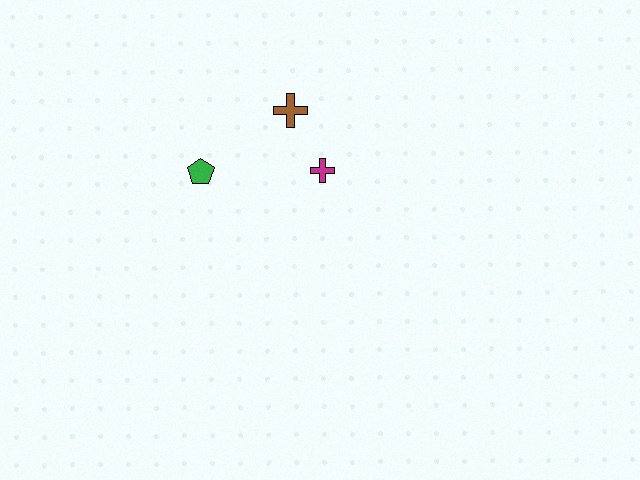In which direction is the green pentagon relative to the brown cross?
The green pentagon is to the left of the brown cross.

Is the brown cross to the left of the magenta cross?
Yes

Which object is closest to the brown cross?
The magenta cross is closest to the brown cross.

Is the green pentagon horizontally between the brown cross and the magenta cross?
No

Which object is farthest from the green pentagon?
The magenta cross is farthest from the green pentagon.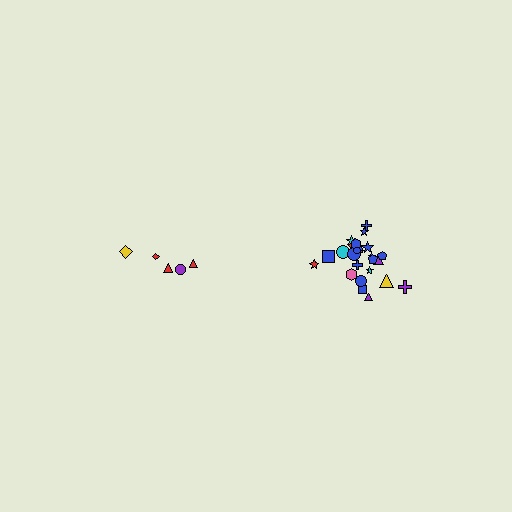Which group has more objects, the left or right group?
The right group.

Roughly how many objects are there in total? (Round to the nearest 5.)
Roughly 30 objects in total.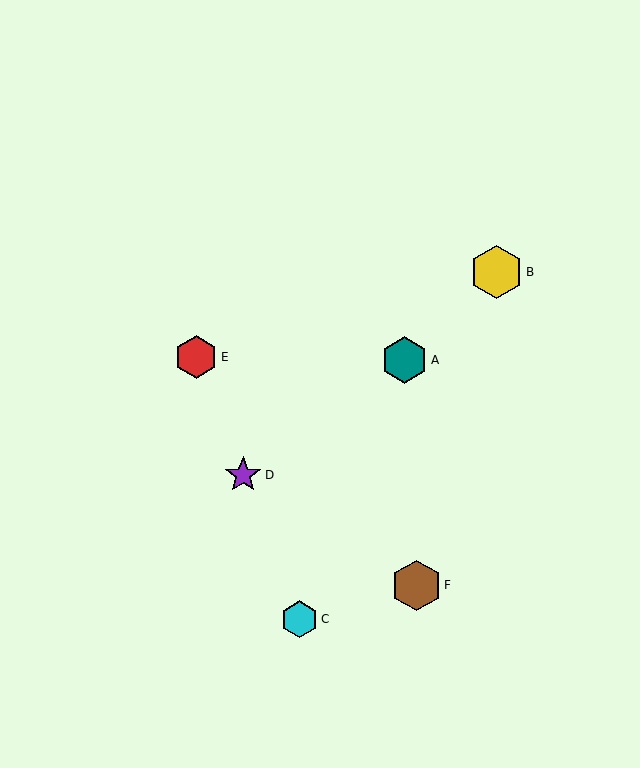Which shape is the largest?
The yellow hexagon (labeled B) is the largest.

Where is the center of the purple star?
The center of the purple star is at (243, 475).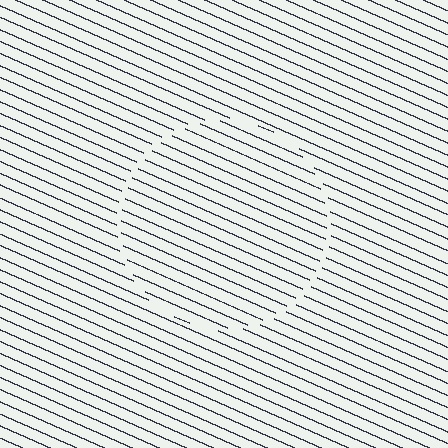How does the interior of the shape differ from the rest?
The interior of the shape contains the same grating, shifted by half a period — the contour is defined by the phase discontinuity where line-ends from the inner and outer gratings abut.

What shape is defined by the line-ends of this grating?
An illusory circle. The interior of the shape contains the same grating, shifted by half a period — the contour is defined by the phase discontinuity where line-ends from the inner and outer gratings abut.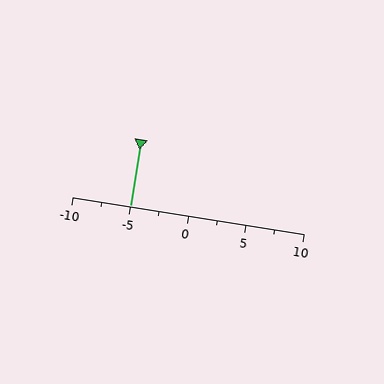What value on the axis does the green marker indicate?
The marker indicates approximately -5.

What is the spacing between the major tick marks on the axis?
The major ticks are spaced 5 apart.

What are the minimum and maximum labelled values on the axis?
The axis runs from -10 to 10.